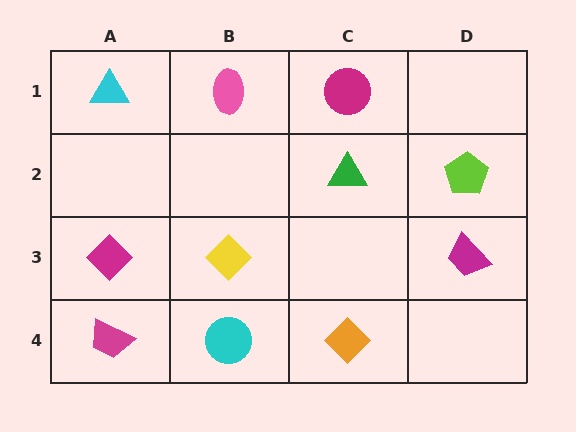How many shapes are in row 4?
3 shapes.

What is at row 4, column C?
An orange diamond.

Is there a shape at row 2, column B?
No, that cell is empty.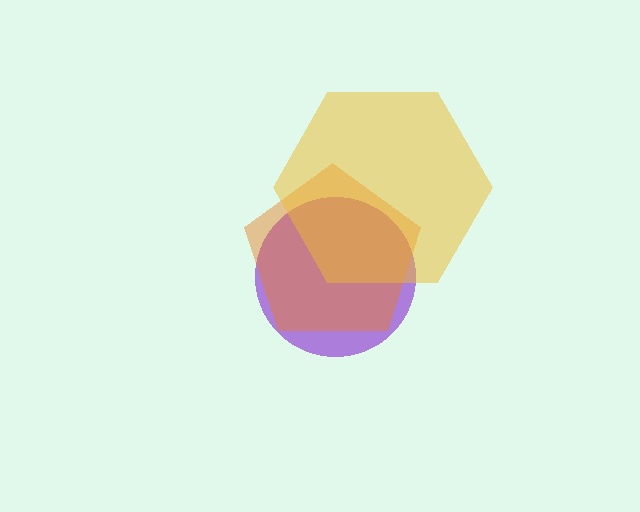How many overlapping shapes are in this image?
There are 3 overlapping shapes in the image.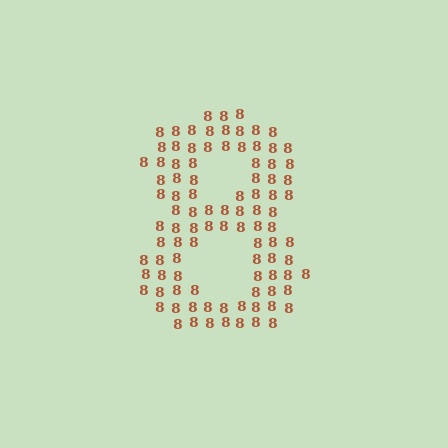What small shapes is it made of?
It is made of small digit 8's.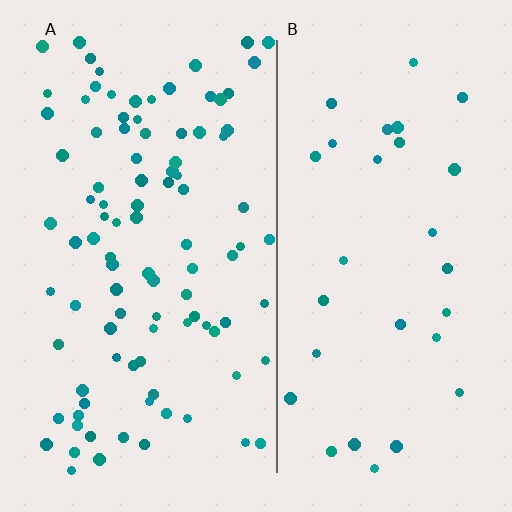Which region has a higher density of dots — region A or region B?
A (the left).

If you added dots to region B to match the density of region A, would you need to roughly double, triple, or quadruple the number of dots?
Approximately triple.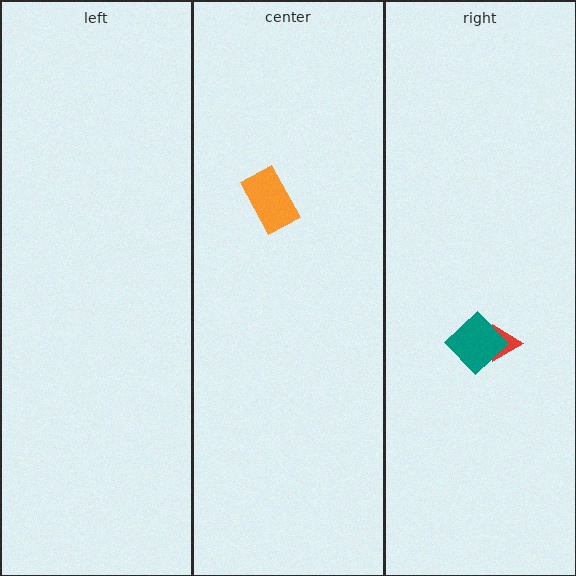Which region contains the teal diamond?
The right region.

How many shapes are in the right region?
2.